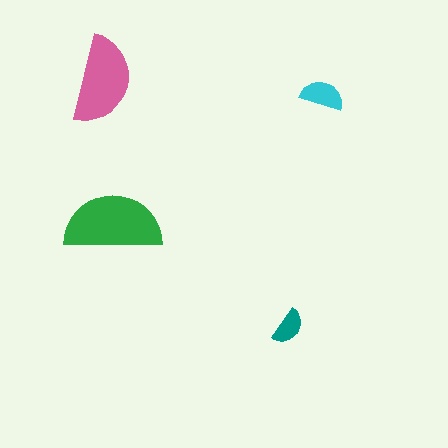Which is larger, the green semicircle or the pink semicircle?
The green one.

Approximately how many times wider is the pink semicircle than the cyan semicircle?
About 2 times wider.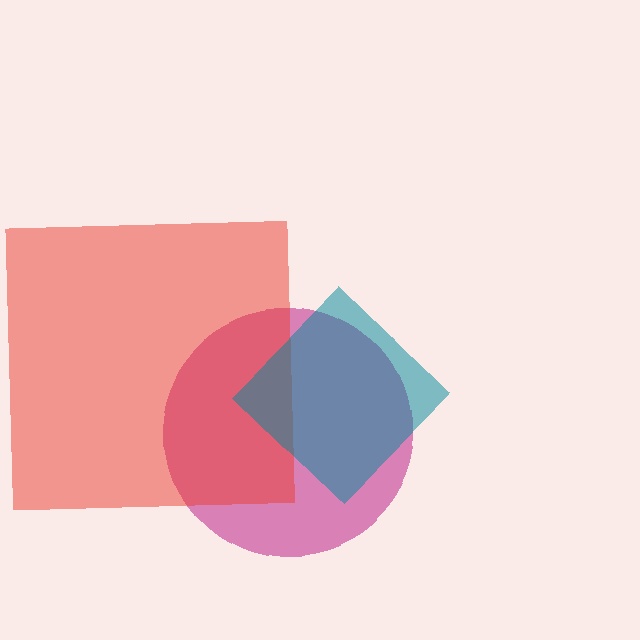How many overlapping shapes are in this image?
There are 3 overlapping shapes in the image.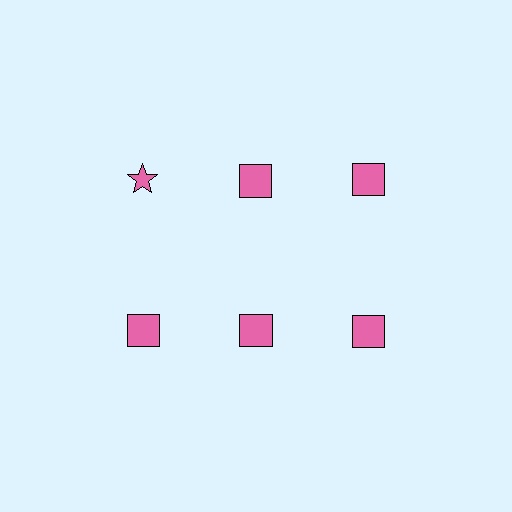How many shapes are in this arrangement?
There are 6 shapes arranged in a grid pattern.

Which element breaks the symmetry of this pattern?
The pink star in the top row, leftmost column breaks the symmetry. All other shapes are pink squares.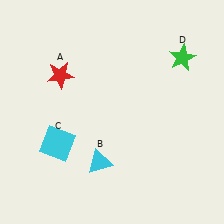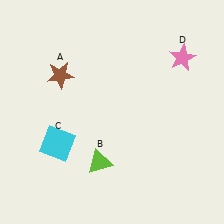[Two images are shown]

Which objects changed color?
A changed from red to brown. B changed from cyan to lime. D changed from green to pink.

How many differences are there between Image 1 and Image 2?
There are 3 differences between the two images.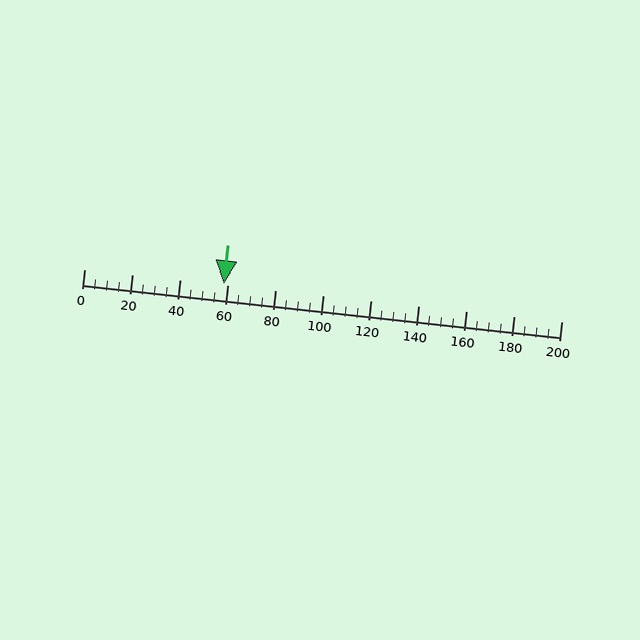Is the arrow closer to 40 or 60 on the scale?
The arrow is closer to 60.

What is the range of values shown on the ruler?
The ruler shows values from 0 to 200.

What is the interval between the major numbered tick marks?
The major tick marks are spaced 20 units apart.